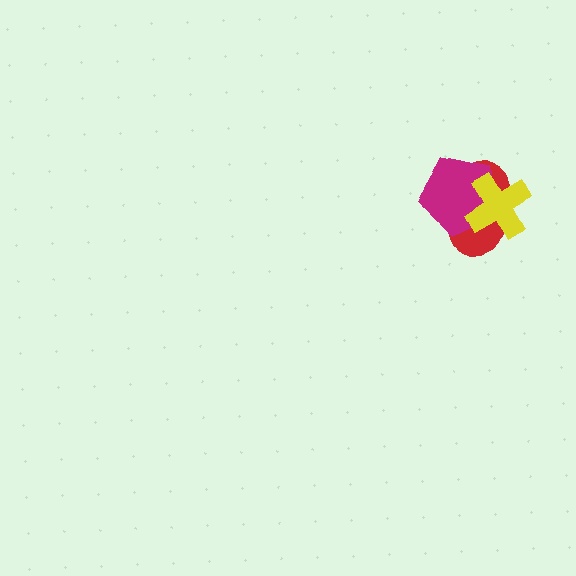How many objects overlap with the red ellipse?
2 objects overlap with the red ellipse.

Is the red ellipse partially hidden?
Yes, it is partially covered by another shape.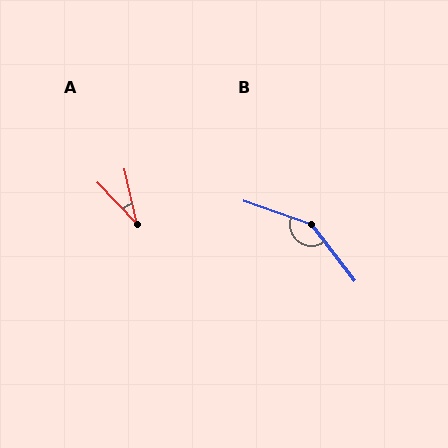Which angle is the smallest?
A, at approximately 31 degrees.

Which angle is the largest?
B, at approximately 147 degrees.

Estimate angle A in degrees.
Approximately 31 degrees.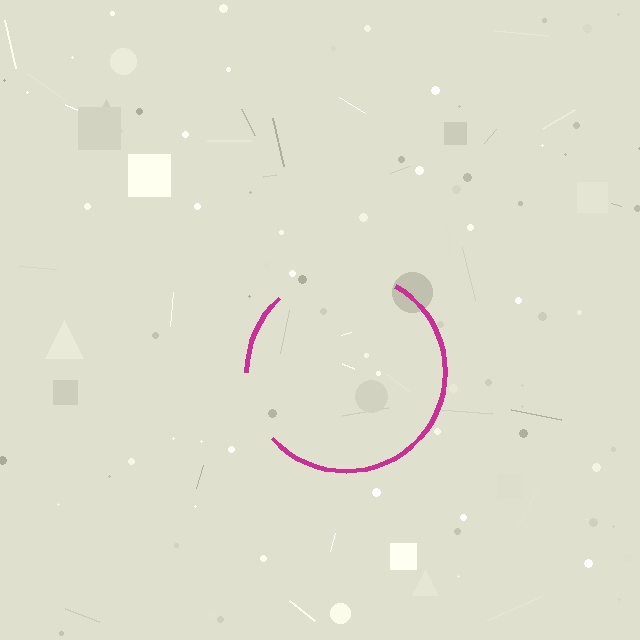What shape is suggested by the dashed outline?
The dashed outline suggests a circle.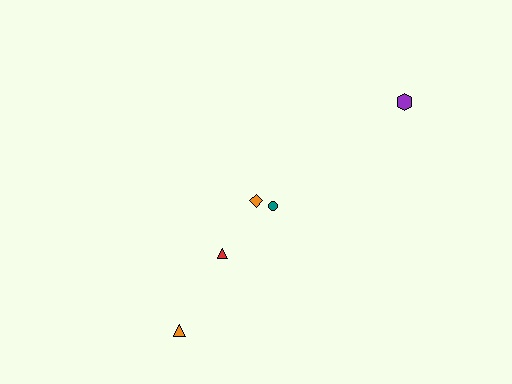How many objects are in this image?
There are 5 objects.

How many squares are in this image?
There are no squares.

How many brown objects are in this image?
There are no brown objects.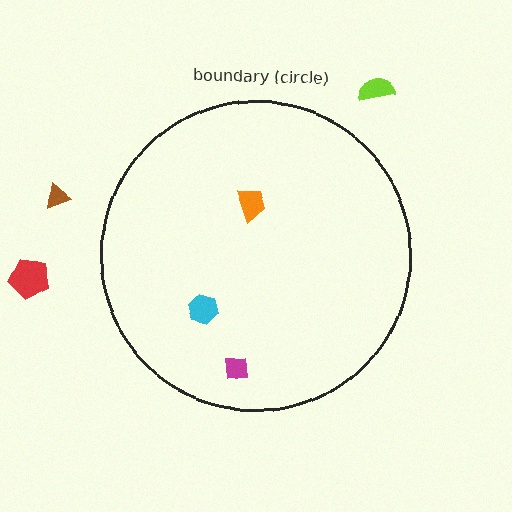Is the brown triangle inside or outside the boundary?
Outside.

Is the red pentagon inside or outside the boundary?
Outside.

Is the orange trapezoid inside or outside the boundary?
Inside.